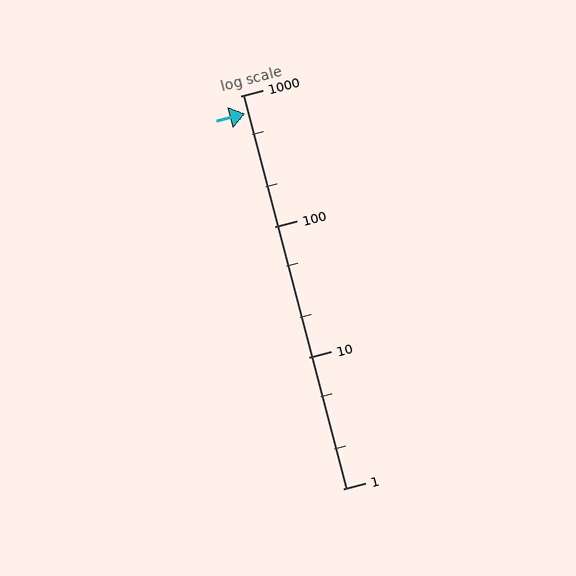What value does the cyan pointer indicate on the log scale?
The pointer indicates approximately 730.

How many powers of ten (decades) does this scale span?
The scale spans 3 decades, from 1 to 1000.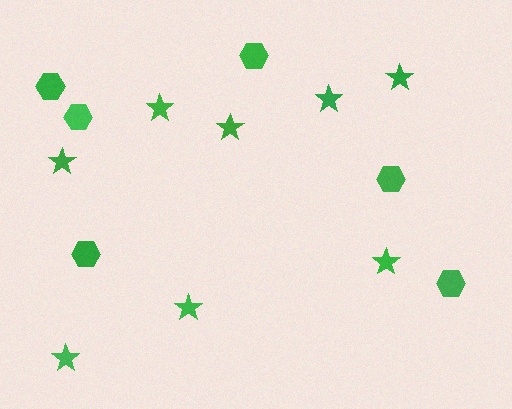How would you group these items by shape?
There are 2 groups: one group of stars (8) and one group of hexagons (6).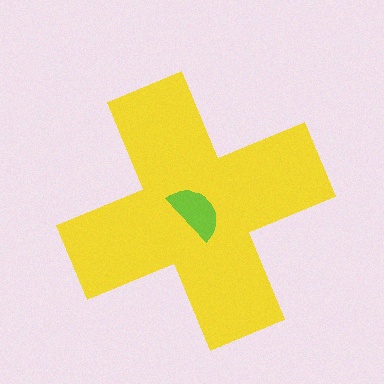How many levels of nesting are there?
2.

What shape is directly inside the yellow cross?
The lime semicircle.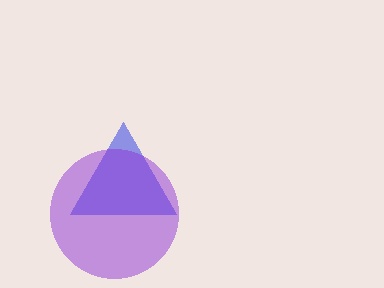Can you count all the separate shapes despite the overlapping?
Yes, there are 2 separate shapes.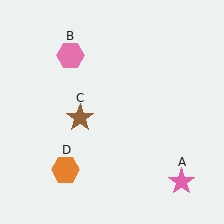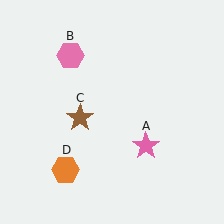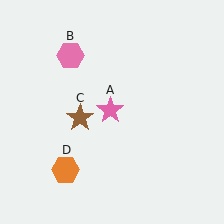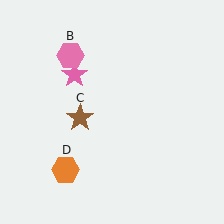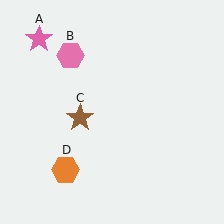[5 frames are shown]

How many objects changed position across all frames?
1 object changed position: pink star (object A).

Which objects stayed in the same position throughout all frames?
Pink hexagon (object B) and brown star (object C) and orange hexagon (object D) remained stationary.